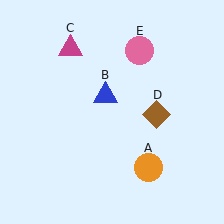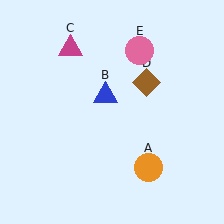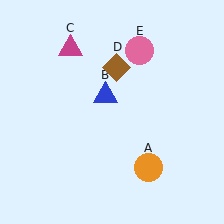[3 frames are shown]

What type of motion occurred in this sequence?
The brown diamond (object D) rotated counterclockwise around the center of the scene.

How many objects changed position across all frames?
1 object changed position: brown diamond (object D).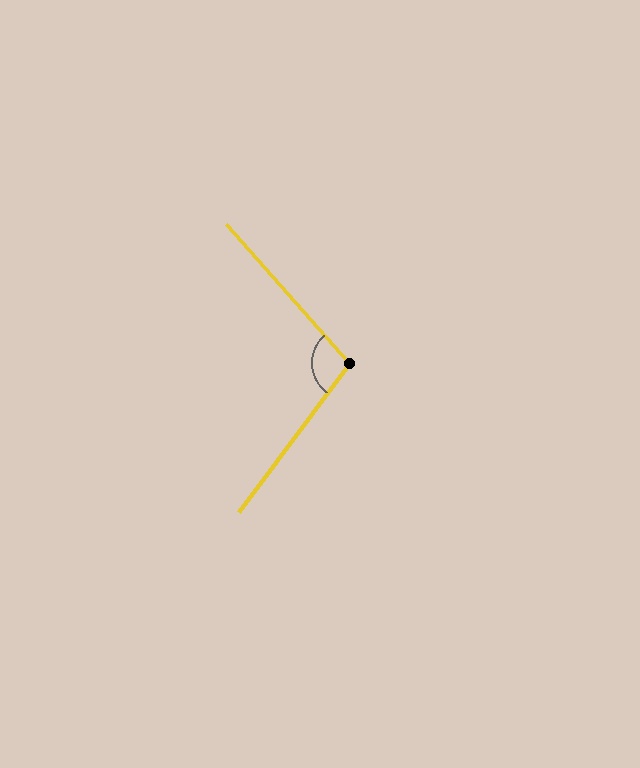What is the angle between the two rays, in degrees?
Approximately 102 degrees.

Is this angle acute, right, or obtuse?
It is obtuse.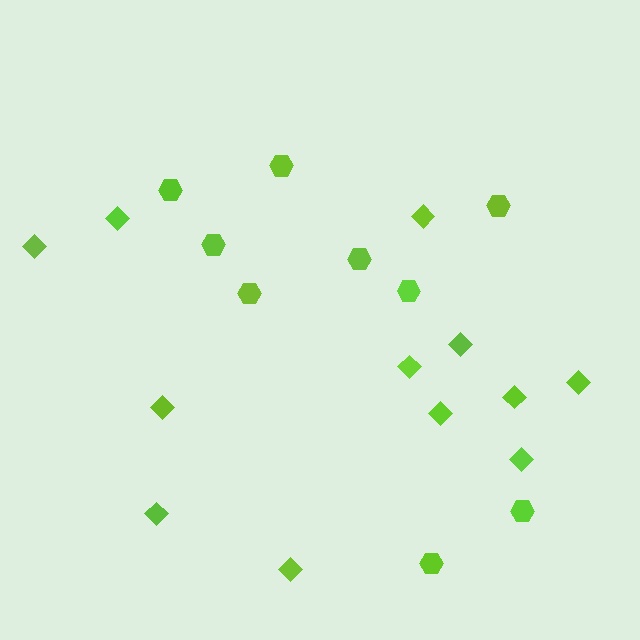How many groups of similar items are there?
There are 2 groups: one group of diamonds (12) and one group of hexagons (9).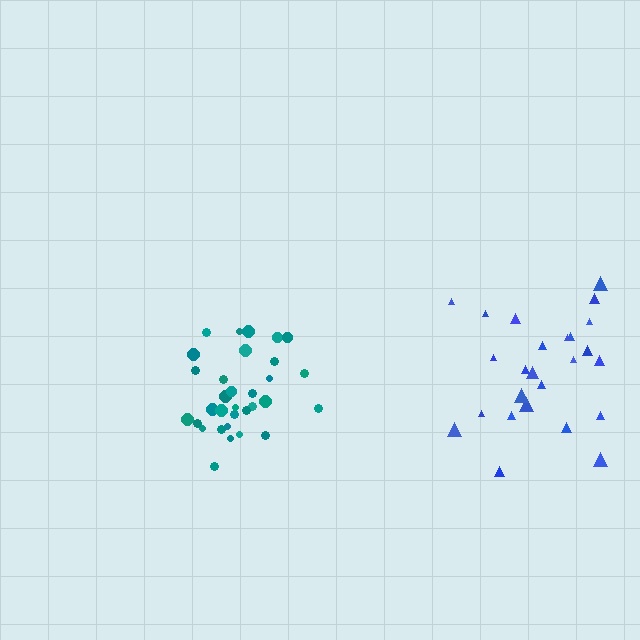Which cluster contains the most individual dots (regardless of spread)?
Teal (32).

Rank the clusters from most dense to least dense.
teal, blue.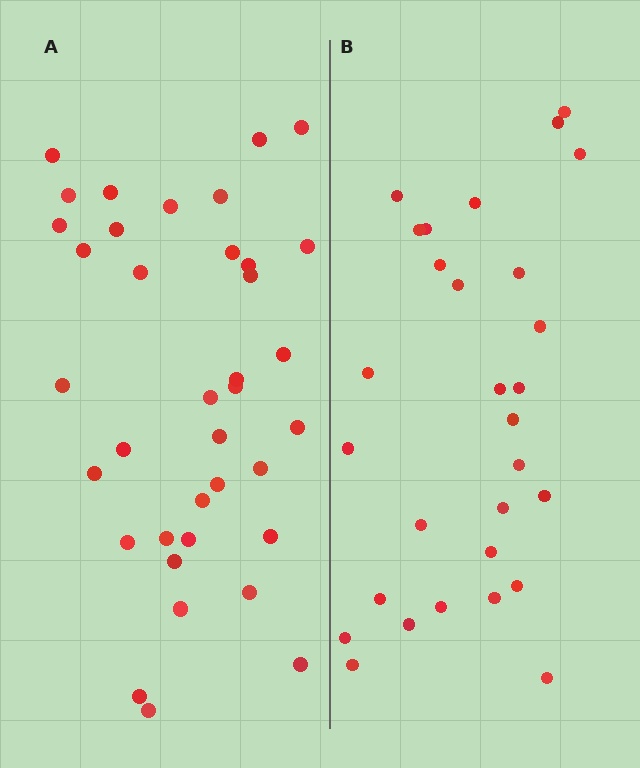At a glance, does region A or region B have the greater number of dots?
Region A (the left region) has more dots.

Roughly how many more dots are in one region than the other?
Region A has roughly 8 or so more dots than region B.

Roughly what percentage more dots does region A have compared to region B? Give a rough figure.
About 30% more.